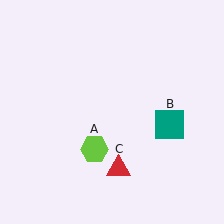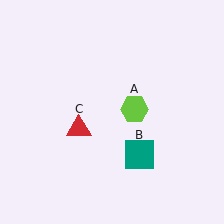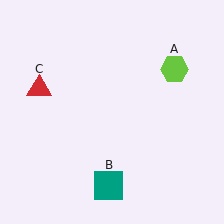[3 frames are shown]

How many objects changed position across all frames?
3 objects changed position: lime hexagon (object A), teal square (object B), red triangle (object C).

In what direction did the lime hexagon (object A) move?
The lime hexagon (object A) moved up and to the right.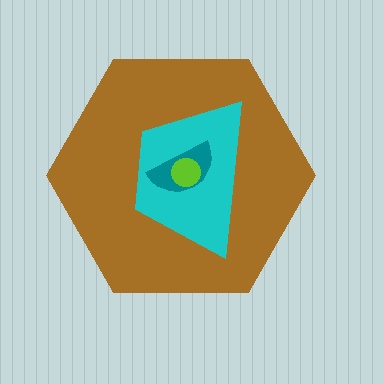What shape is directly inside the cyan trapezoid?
The teal semicircle.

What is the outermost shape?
The brown hexagon.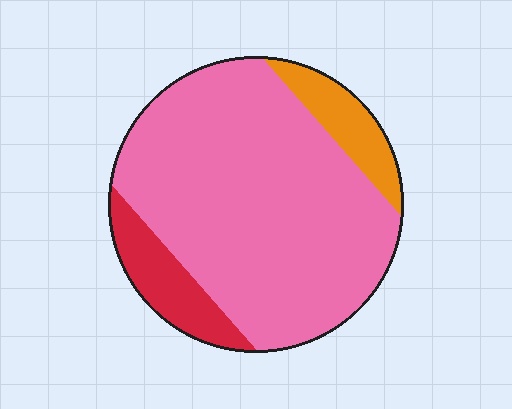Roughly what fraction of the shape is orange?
Orange covers 10% of the shape.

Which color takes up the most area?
Pink, at roughly 80%.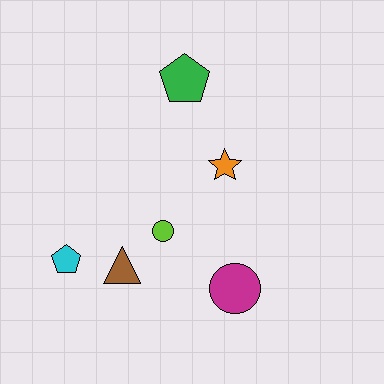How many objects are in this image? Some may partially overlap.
There are 6 objects.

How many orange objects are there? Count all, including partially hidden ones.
There is 1 orange object.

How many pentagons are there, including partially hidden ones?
There are 2 pentagons.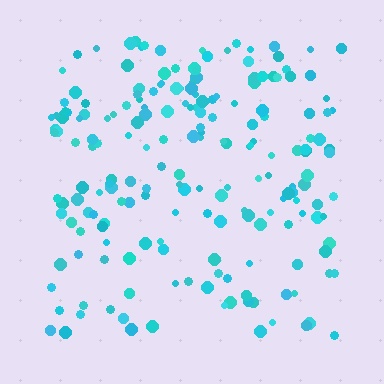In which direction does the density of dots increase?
From bottom to top, with the top side densest.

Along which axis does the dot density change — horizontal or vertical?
Vertical.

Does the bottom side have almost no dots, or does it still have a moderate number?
Still a moderate number, just noticeably fewer than the top.